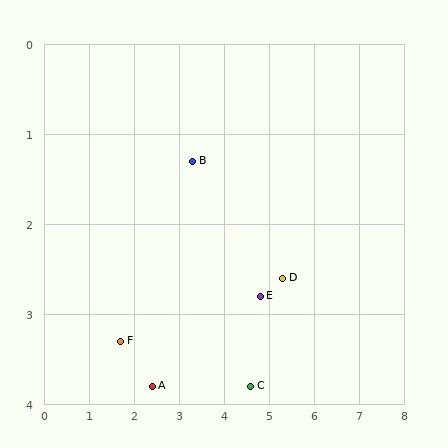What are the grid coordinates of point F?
Point F is at approximately (1.7, 3.3).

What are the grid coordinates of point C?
Point C is at approximately (4.6, 3.8).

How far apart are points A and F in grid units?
Points A and F are about 0.9 grid units apart.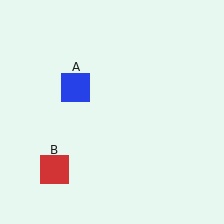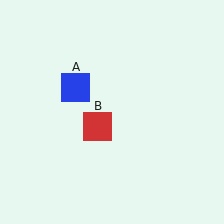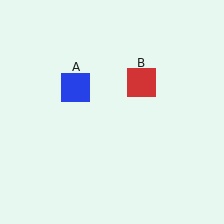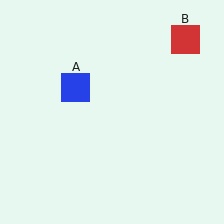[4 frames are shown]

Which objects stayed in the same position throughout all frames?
Blue square (object A) remained stationary.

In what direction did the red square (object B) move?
The red square (object B) moved up and to the right.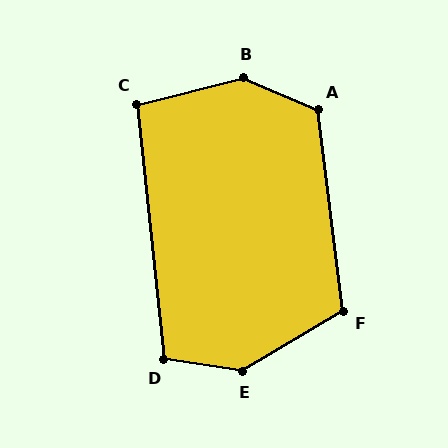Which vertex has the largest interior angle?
B, at approximately 142 degrees.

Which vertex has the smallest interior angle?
C, at approximately 98 degrees.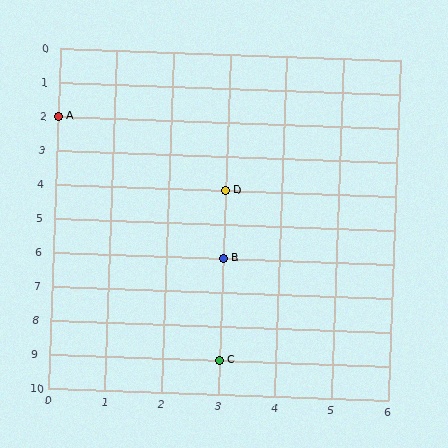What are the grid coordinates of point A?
Point A is at grid coordinates (0, 2).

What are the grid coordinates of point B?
Point B is at grid coordinates (3, 6).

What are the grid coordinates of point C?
Point C is at grid coordinates (3, 9).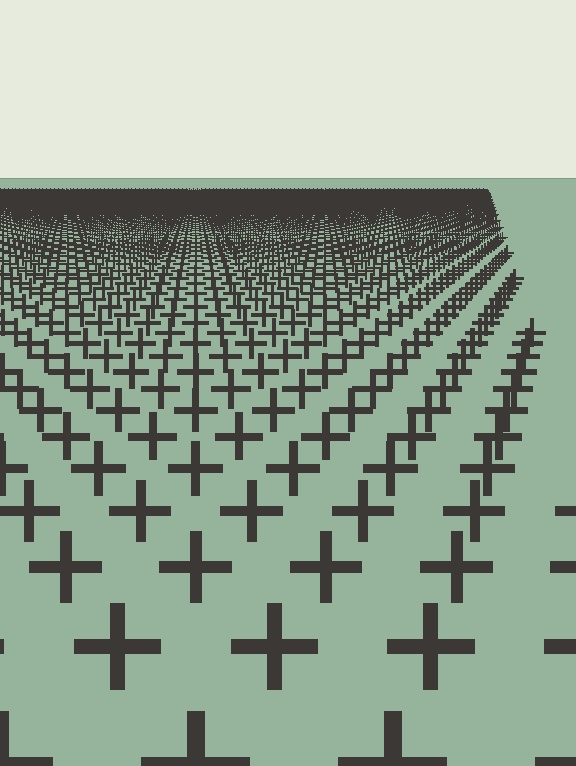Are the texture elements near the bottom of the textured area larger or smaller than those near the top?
Larger. Near the bottom, elements are closer to the viewer and appear at a bigger on-screen size.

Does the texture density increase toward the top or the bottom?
Density increases toward the top.